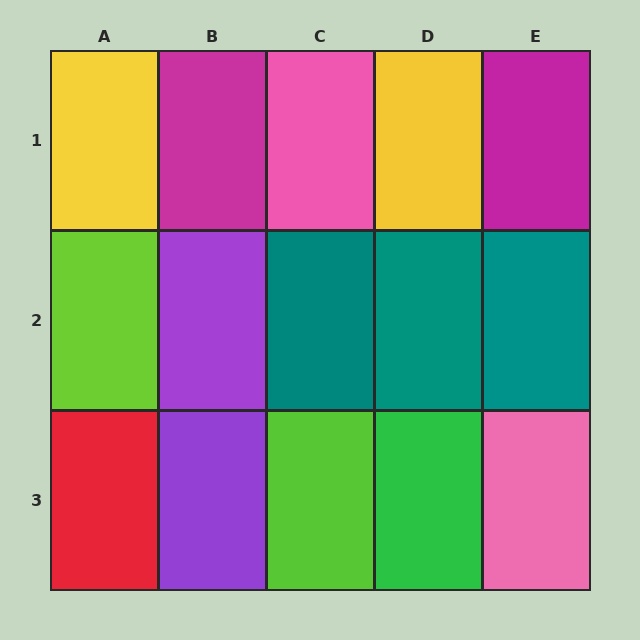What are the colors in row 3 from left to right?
Red, purple, lime, green, pink.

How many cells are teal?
3 cells are teal.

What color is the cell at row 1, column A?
Yellow.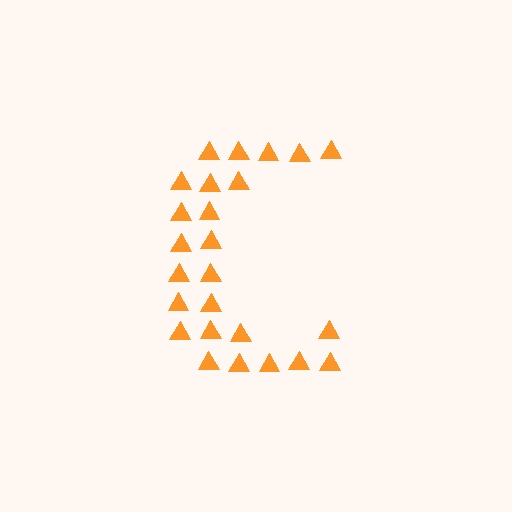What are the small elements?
The small elements are triangles.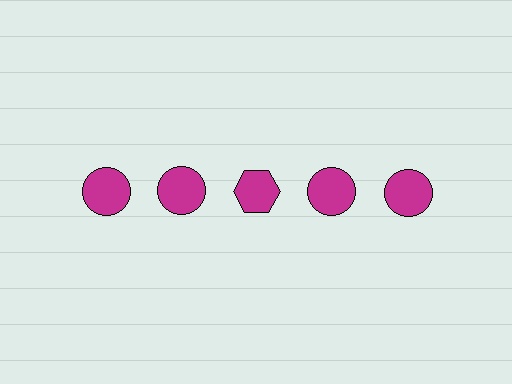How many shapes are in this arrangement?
There are 5 shapes arranged in a grid pattern.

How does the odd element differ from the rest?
It has a different shape: hexagon instead of circle.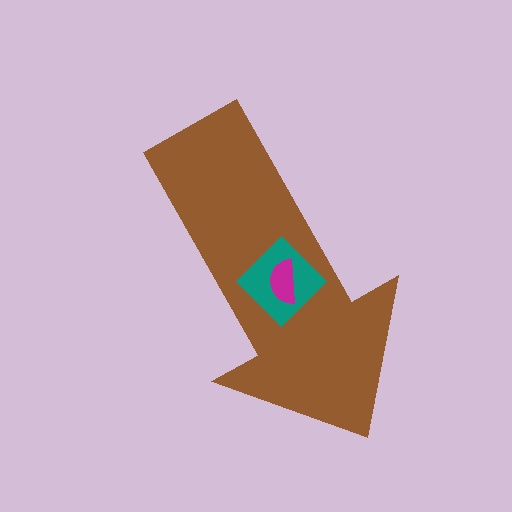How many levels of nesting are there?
3.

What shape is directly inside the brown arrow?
The teal diamond.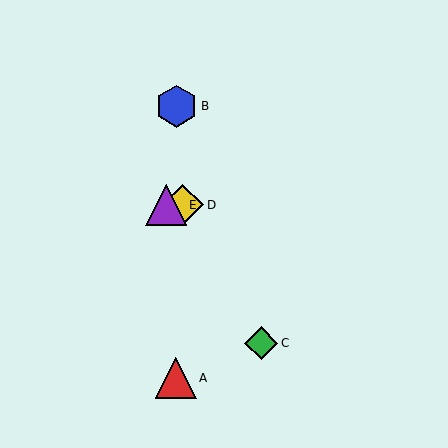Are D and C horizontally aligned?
No, D is at y≈205 and C is at y≈343.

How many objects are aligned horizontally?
2 objects (D, E) are aligned horizontally.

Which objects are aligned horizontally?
Objects D, E are aligned horizontally.